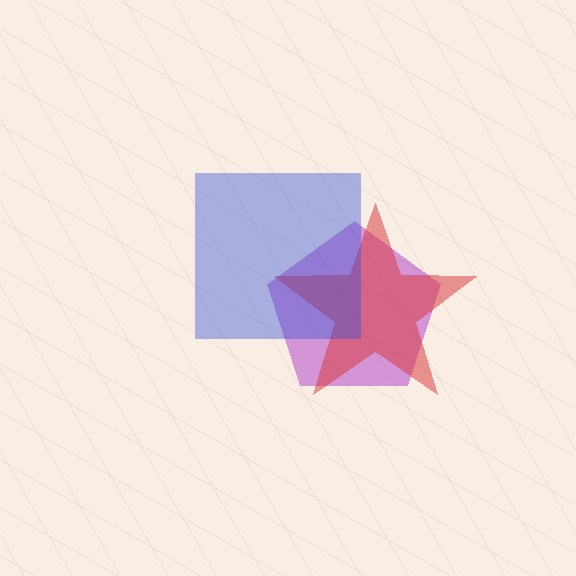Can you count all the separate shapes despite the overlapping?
Yes, there are 3 separate shapes.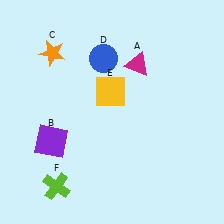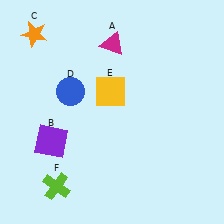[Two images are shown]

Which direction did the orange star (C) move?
The orange star (C) moved up.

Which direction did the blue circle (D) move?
The blue circle (D) moved down.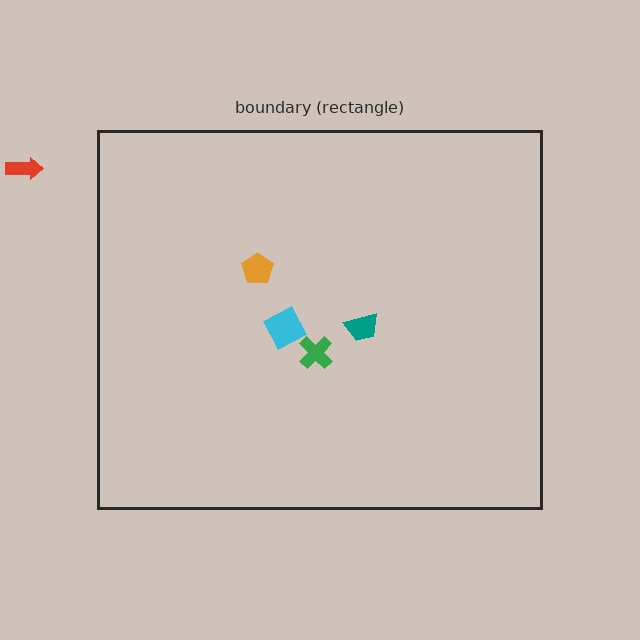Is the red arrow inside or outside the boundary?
Outside.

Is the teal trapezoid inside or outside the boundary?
Inside.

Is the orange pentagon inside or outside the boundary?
Inside.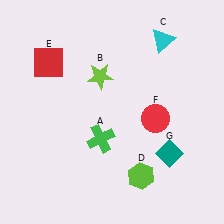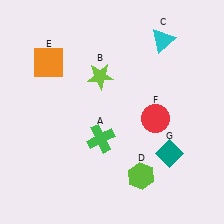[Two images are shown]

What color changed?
The square (E) changed from red in Image 1 to orange in Image 2.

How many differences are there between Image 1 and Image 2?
There is 1 difference between the two images.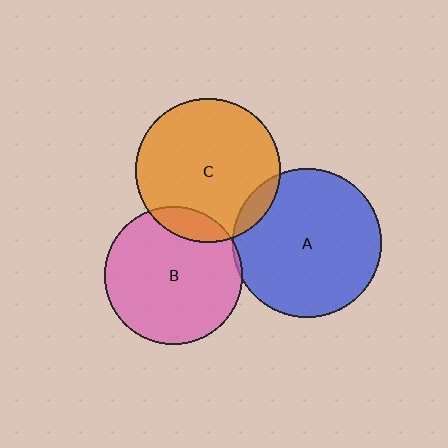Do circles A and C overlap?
Yes.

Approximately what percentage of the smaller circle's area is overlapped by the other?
Approximately 10%.